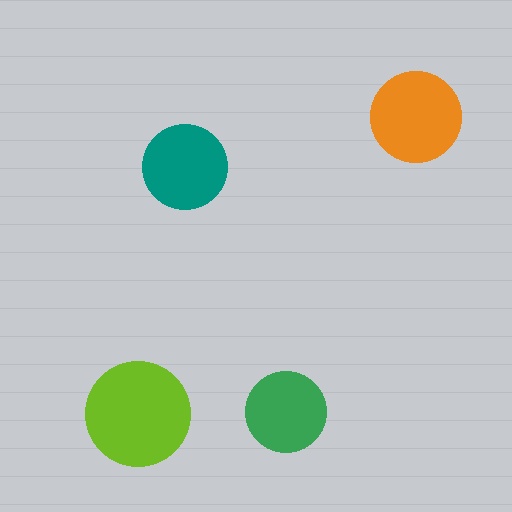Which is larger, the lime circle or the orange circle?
The lime one.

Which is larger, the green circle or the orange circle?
The orange one.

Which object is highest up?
The orange circle is topmost.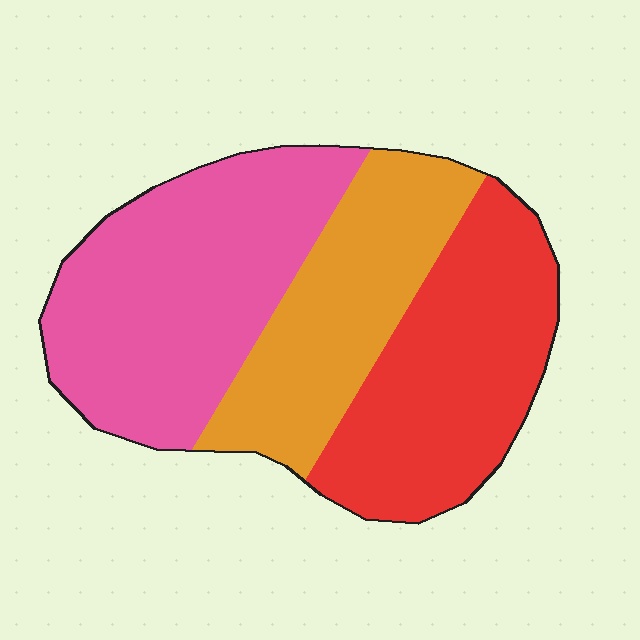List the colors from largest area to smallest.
From largest to smallest: pink, red, orange.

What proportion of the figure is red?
Red covers around 35% of the figure.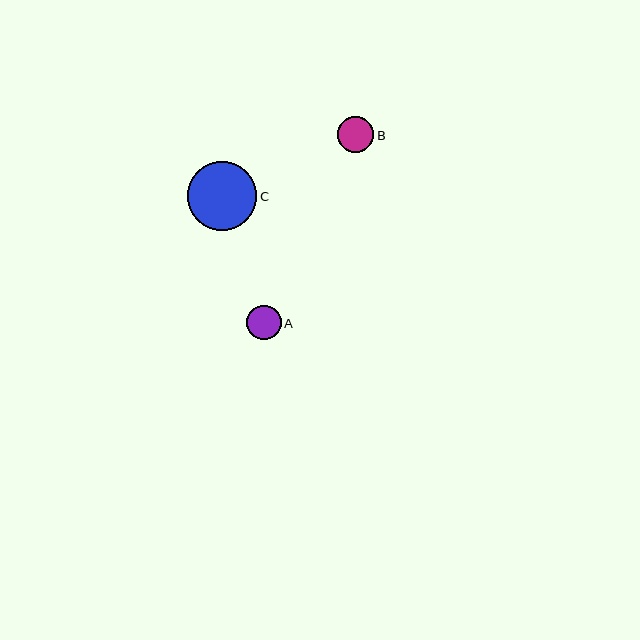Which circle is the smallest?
Circle A is the smallest with a size of approximately 34 pixels.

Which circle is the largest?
Circle C is the largest with a size of approximately 69 pixels.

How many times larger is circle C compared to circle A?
Circle C is approximately 2.0 times the size of circle A.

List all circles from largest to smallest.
From largest to smallest: C, B, A.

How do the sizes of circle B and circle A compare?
Circle B and circle A are approximately the same size.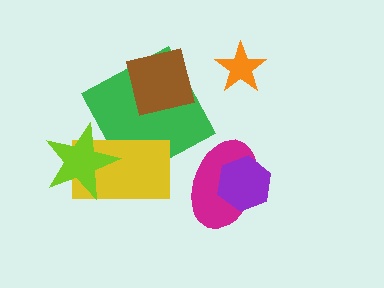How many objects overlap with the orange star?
0 objects overlap with the orange star.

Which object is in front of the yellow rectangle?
The lime star is in front of the yellow rectangle.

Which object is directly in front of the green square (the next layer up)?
The brown square is directly in front of the green square.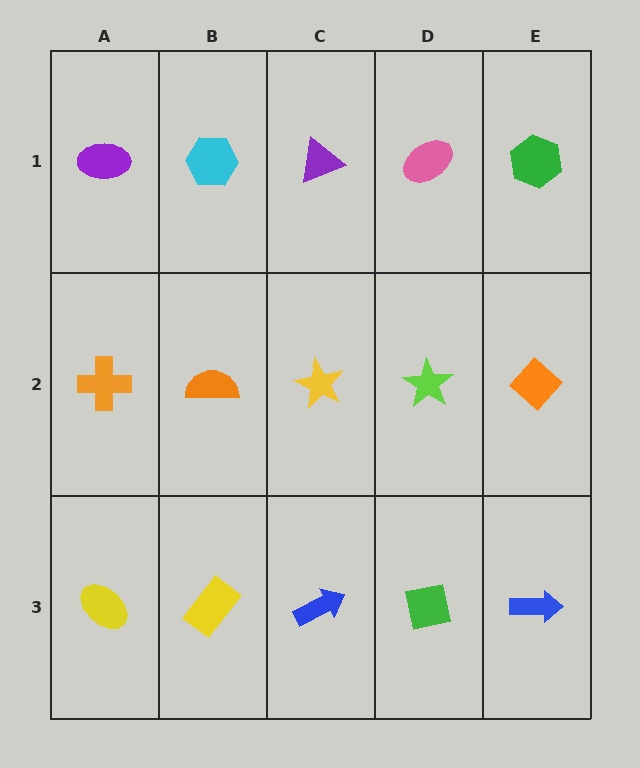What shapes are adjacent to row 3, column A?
An orange cross (row 2, column A), a yellow rectangle (row 3, column B).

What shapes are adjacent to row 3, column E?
An orange diamond (row 2, column E), a green square (row 3, column D).